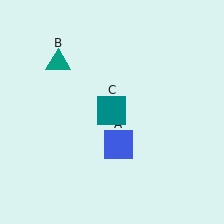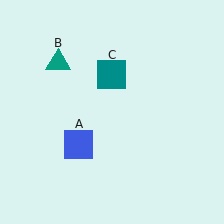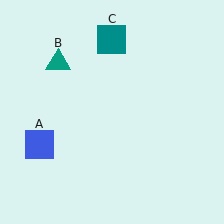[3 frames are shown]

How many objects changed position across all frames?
2 objects changed position: blue square (object A), teal square (object C).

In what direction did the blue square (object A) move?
The blue square (object A) moved left.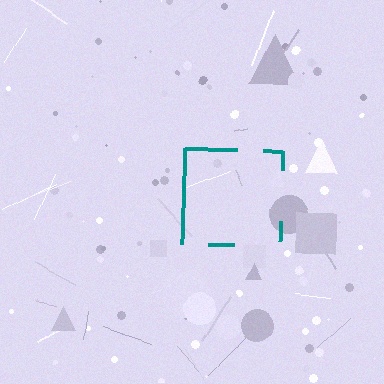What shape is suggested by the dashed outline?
The dashed outline suggests a square.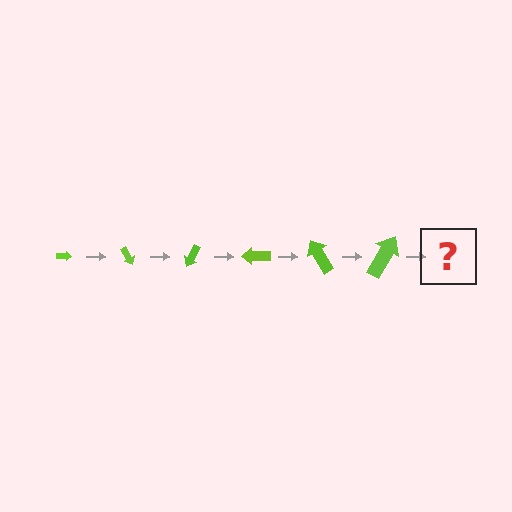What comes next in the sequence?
The next element should be an arrow, larger than the previous one and rotated 360 degrees from the start.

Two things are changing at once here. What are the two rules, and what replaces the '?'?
The two rules are that the arrow grows larger each step and it rotates 60 degrees each step. The '?' should be an arrow, larger than the previous one and rotated 360 degrees from the start.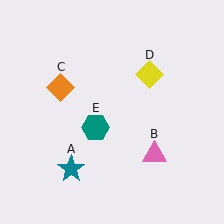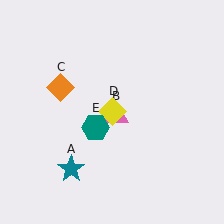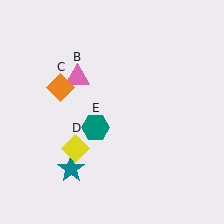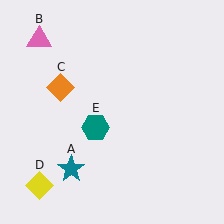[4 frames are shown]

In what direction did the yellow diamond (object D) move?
The yellow diamond (object D) moved down and to the left.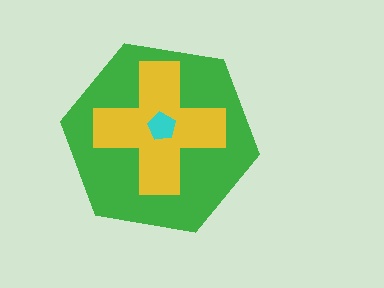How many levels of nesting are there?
3.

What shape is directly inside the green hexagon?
The yellow cross.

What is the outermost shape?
The green hexagon.